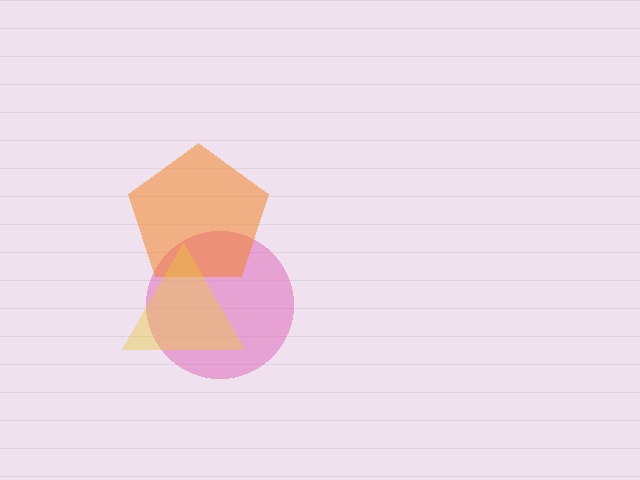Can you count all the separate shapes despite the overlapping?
Yes, there are 3 separate shapes.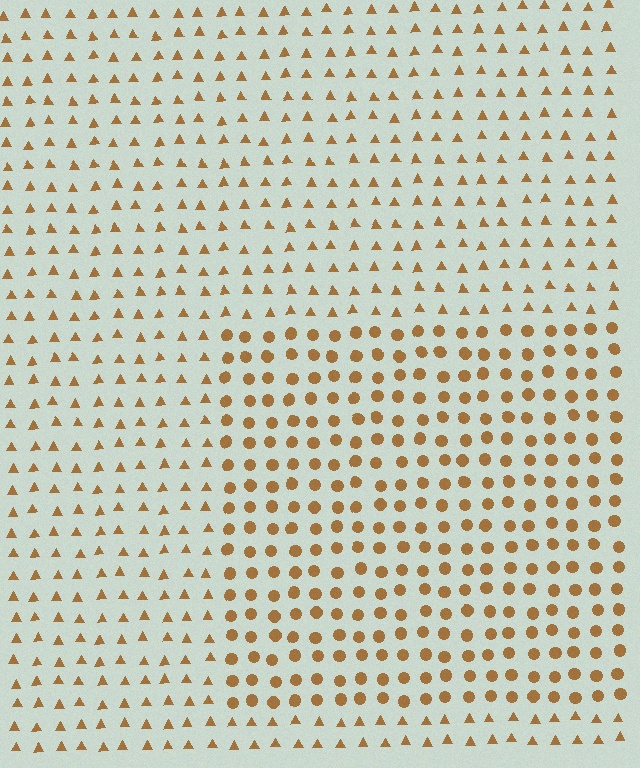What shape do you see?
I see a rectangle.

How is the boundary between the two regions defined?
The boundary is defined by a change in element shape: circles inside vs. triangles outside. All elements share the same color and spacing.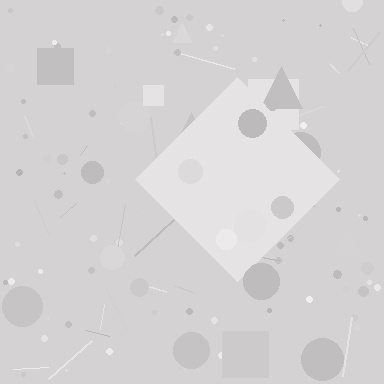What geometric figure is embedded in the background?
A diamond is embedded in the background.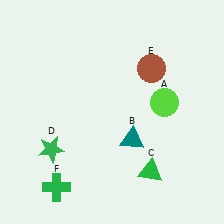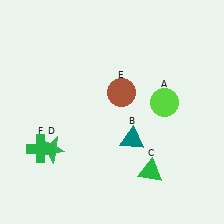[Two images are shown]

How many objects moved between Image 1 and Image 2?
2 objects moved between the two images.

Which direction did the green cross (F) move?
The green cross (F) moved up.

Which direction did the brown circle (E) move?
The brown circle (E) moved left.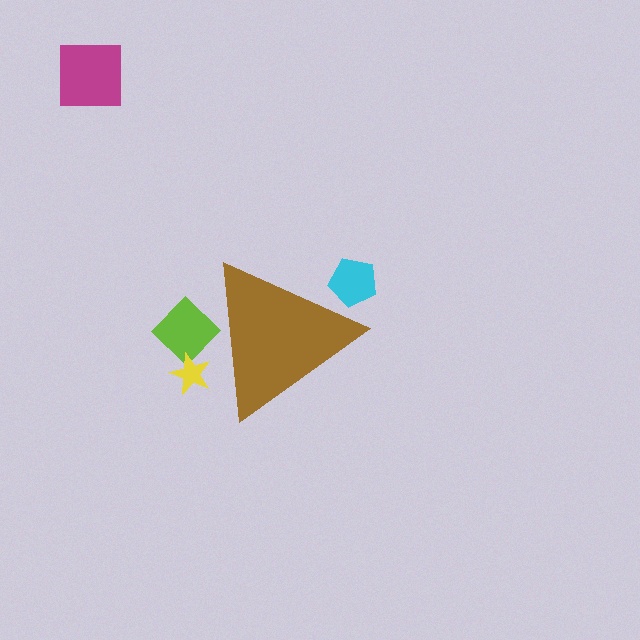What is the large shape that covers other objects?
A brown triangle.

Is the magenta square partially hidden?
No, the magenta square is fully visible.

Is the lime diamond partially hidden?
Yes, the lime diamond is partially hidden behind the brown triangle.